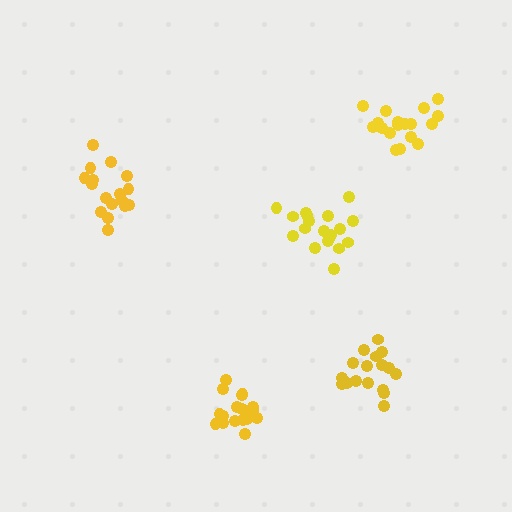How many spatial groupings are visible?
There are 5 spatial groupings.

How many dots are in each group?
Group 1: 18 dots, Group 2: 17 dots, Group 3: 17 dots, Group 4: 17 dots, Group 5: 19 dots (88 total).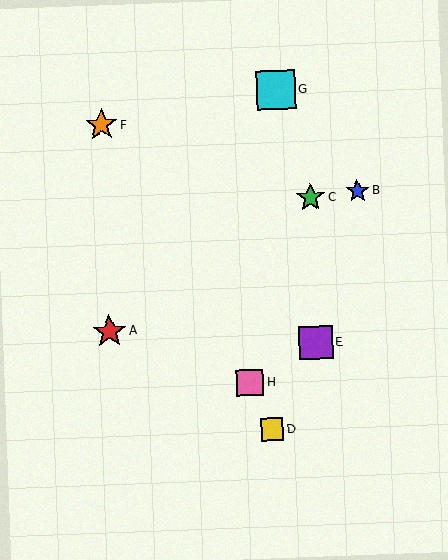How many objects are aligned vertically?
2 objects (C, E) are aligned vertically.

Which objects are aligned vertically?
Objects C, E are aligned vertically.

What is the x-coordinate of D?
Object D is at x≈272.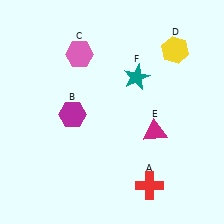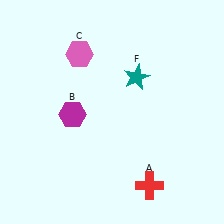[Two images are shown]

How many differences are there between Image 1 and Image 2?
There are 2 differences between the two images.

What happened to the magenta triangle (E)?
The magenta triangle (E) was removed in Image 2. It was in the bottom-right area of Image 1.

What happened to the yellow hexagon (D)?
The yellow hexagon (D) was removed in Image 2. It was in the top-right area of Image 1.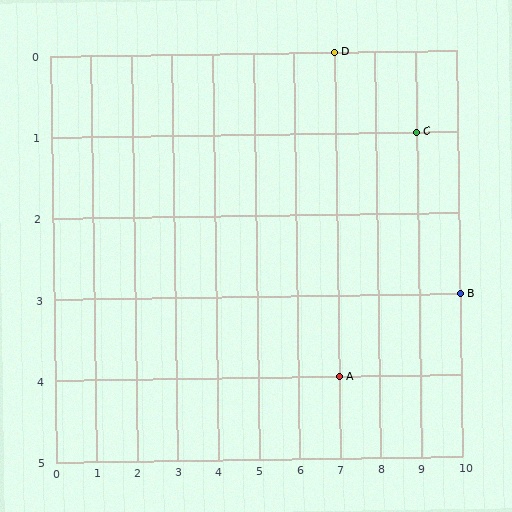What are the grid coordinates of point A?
Point A is at grid coordinates (7, 4).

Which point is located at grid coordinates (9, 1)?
Point C is at (9, 1).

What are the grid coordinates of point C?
Point C is at grid coordinates (9, 1).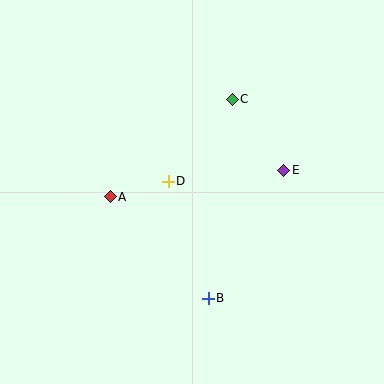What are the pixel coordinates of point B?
Point B is at (208, 298).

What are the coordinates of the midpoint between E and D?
The midpoint between E and D is at (226, 176).